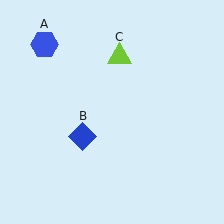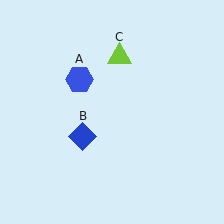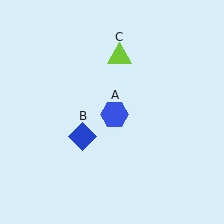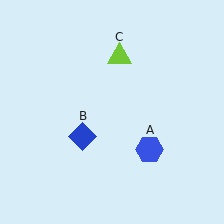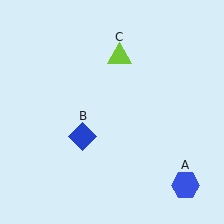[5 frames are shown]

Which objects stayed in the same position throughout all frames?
Blue diamond (object B) and lime triangle (object C) remained stationary.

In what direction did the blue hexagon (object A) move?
The blue hexagon (object A) moved down and to the right.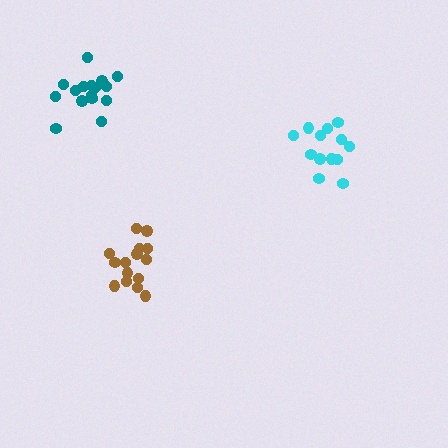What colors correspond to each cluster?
The clusters are colored: teal, brown, cyan.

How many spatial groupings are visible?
There are 3 spatial groupings.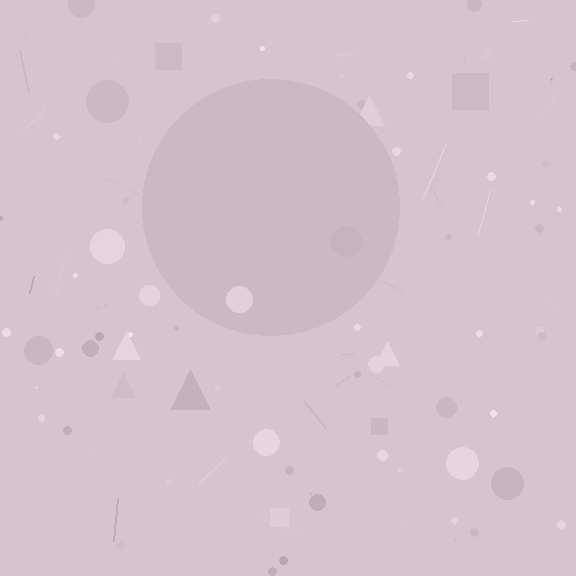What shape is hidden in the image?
A circle is hidden in the image.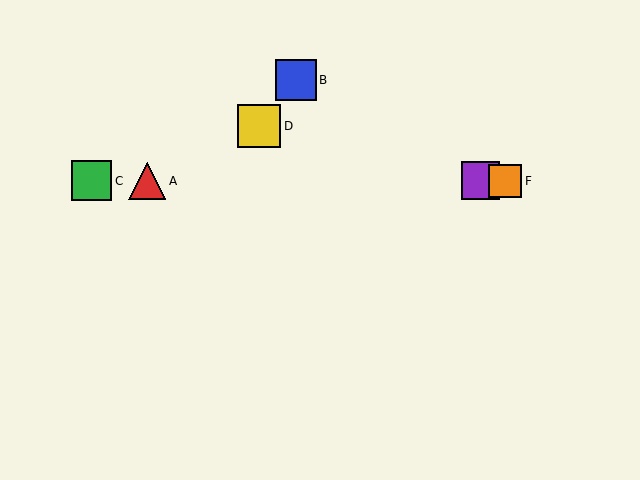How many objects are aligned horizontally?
4 objects (A, C, E, F) are aligned horizontally.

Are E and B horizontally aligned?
No, E is at y≈181 and B is at y≈80.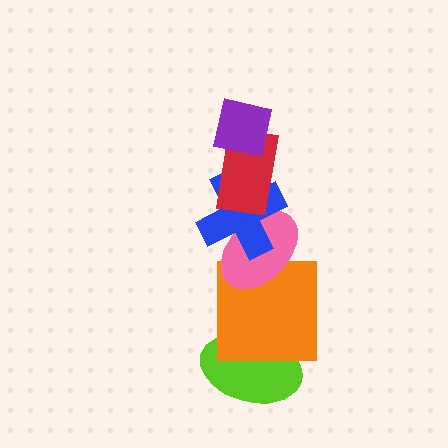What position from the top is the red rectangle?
The red rectangle is 2nd from the top.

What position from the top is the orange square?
The orange square is 5th from the top.